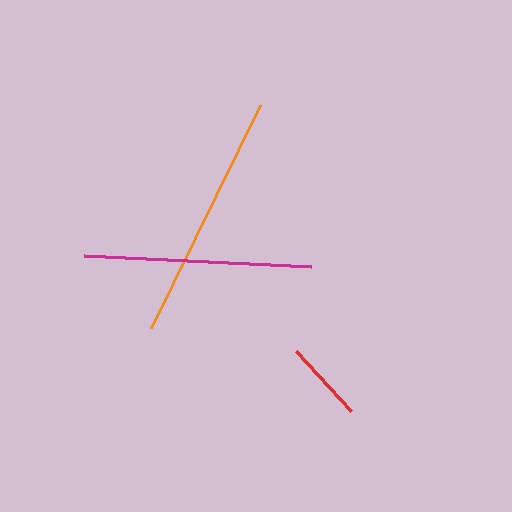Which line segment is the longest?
The orange line is the longest at approximately 248 pixels.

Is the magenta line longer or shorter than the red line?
The magenta line is longer than the red line.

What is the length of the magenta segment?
The magenta segment is approximately 227 pixels long.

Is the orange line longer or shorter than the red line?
The orange line is longer than the red line.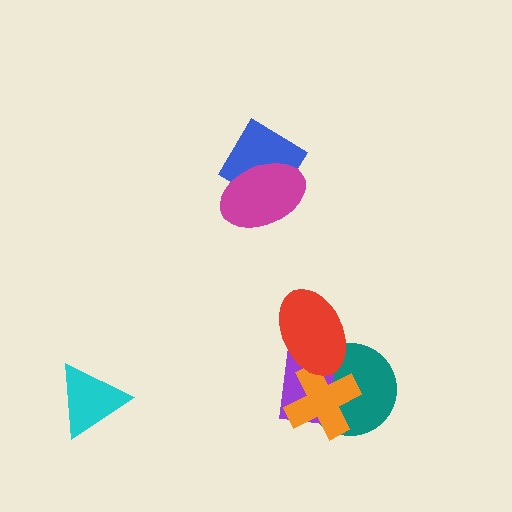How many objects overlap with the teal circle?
3 objects overlap with the teal circle.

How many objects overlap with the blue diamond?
1 object overlaps with the blue diamond.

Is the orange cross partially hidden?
Yes, it is partially covered by another shape.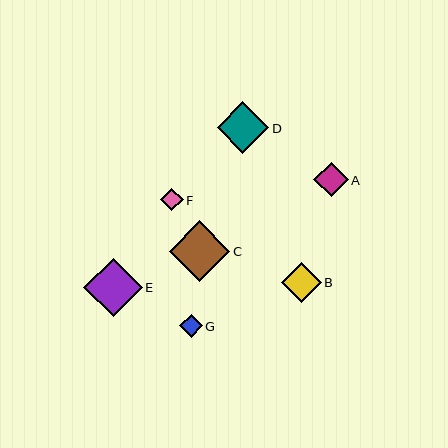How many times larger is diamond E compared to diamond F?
Diamond E is approximately 2.6 times the size of diamond F.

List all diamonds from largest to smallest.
From largest to smallest: C, E, D, B, A, G, F.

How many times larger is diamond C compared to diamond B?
Diamond C is approximately 1.5 times the size of diamond B.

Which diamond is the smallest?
Diamond F is the smallest with a size of approximately 23 pixels.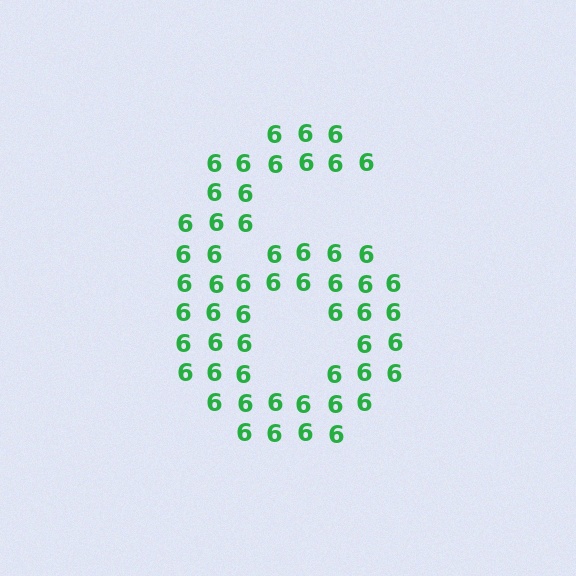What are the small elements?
The small elements are digit 6's.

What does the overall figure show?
The overall figure shows the digit 6.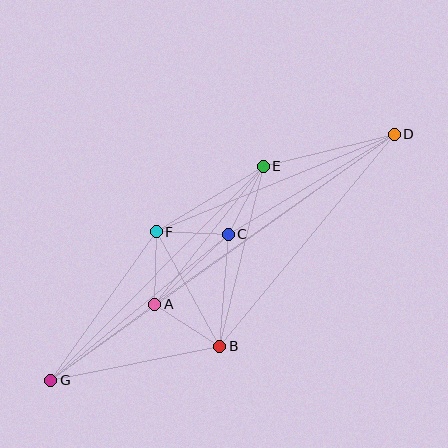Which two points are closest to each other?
Points C and F are closest to each other.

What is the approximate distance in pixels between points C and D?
The distance between C and D is approximately 194 pixels.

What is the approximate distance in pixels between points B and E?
The distance between B and E is approximately 185 pixels.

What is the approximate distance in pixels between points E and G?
The distance between E and G is approximately 302 pixels.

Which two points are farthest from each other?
Points D and G are farthest from each other.